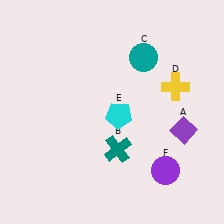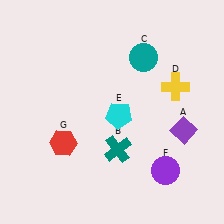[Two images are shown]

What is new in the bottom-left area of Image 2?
A red hexagon (G) was added in the bottom-left area of Image 2.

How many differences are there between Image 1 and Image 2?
There is 1 difference between the two images.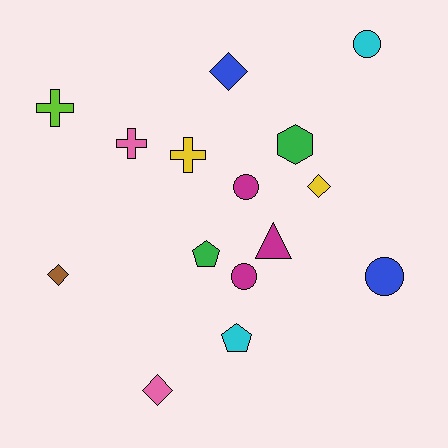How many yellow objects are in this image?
There are 2 yellow objects.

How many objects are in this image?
There are 15 objects.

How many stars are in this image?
There are no stars.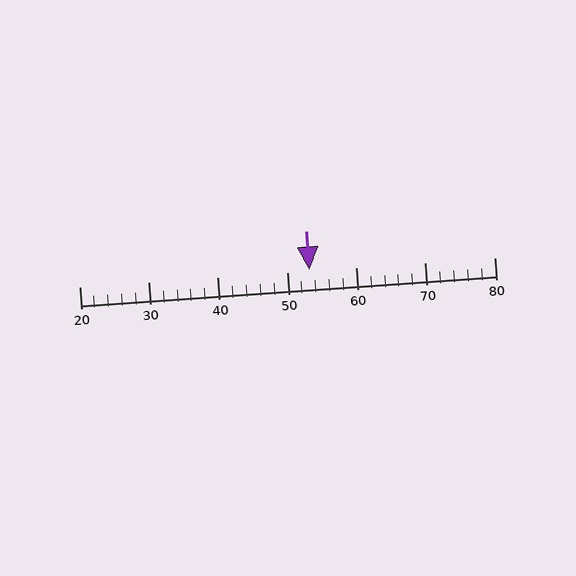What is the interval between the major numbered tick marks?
The major tick marks are spaced 10 units apart.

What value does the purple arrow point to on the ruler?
The purple arrow points to approximately 53.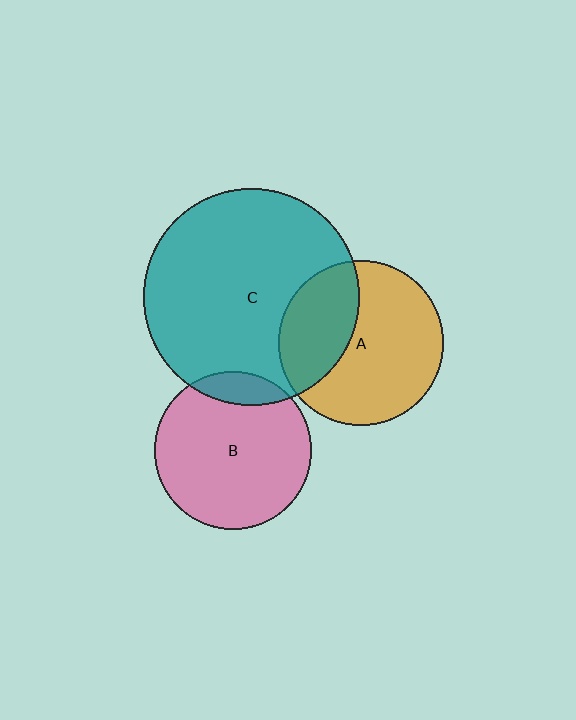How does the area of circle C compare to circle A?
Approximately 1.7 times.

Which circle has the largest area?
Circle C (teal).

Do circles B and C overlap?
Yes.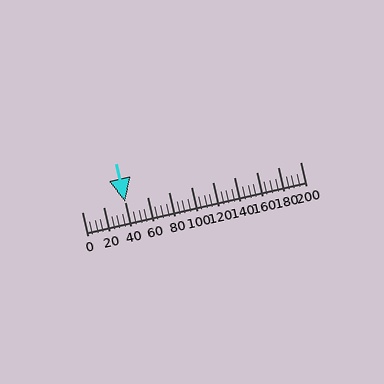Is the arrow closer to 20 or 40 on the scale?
The arrow is closer to 40.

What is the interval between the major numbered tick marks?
The major tick marks are spaced 20 units apart.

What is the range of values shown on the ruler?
The ruler shows values from 0 to 200.